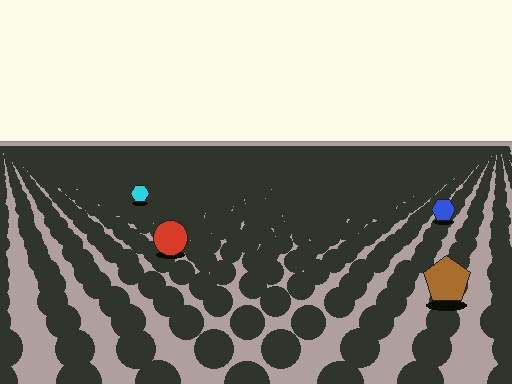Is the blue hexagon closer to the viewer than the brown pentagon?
No. The brown pentagon is closer — you can tell from the texture gradient: the ground texture is coarser near it.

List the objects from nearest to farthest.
From nearest to farthest: the brown pentagon, the red circle, the blue hexagon, the cyan hexagon.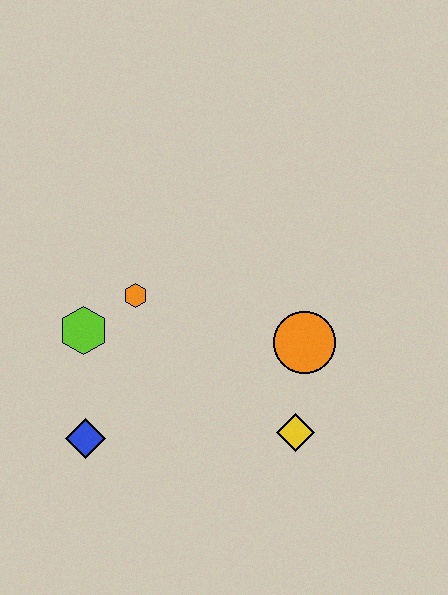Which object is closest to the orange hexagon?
The lime hexagon is closest to the orange hexagon.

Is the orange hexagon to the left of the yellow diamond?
Yes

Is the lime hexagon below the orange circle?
No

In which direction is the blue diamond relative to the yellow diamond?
The blue diamond is to the left of the yellow diamond.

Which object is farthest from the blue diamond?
The orange circle is farthest from the blue diamond.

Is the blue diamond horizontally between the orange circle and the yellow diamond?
No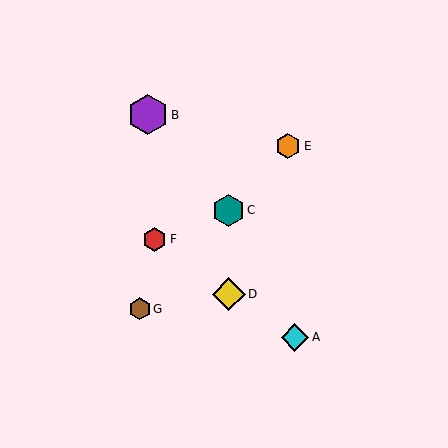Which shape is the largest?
The purple hexagon (labeled B) is the largest.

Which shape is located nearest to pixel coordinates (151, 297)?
The brown hexagon (labeled G) at (140, 309) is nearest to that location.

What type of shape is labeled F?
Shape F is a red hexagon.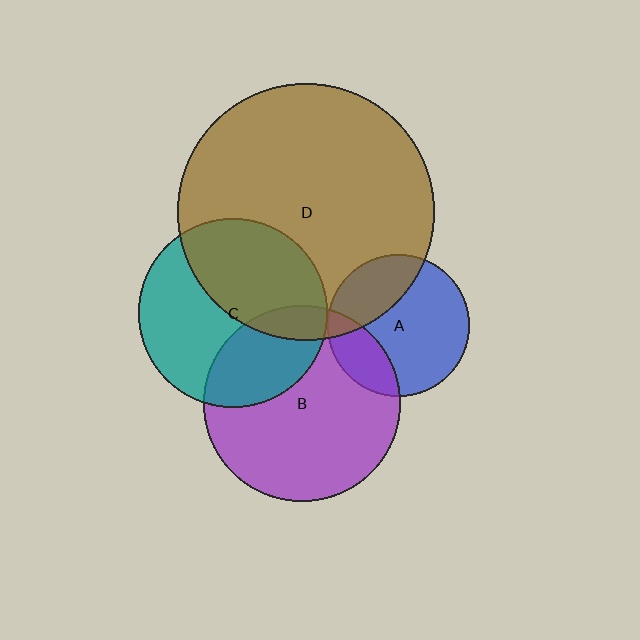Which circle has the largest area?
Circle D (brown).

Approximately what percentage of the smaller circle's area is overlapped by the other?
Approximately 30%.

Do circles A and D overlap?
Yes.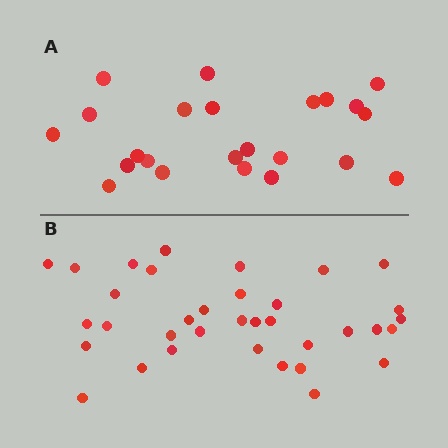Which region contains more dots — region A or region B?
Region B (the bottom region) has more dots.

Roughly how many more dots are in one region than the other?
Region B has roughly 12 or so more dots than region A.